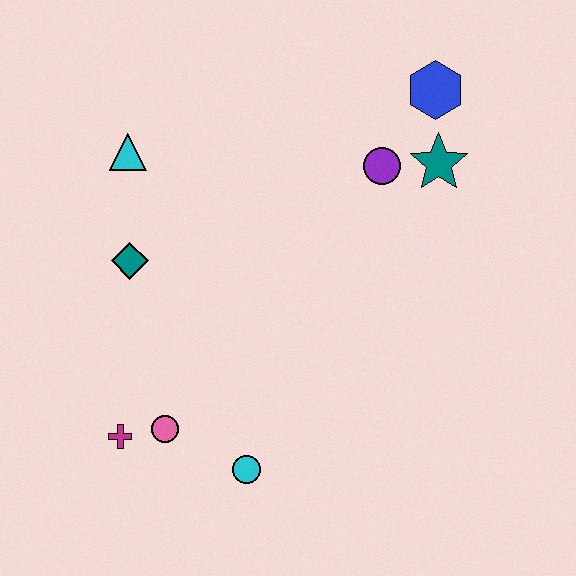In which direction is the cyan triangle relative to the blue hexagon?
The cyan triangle is to the left of the blue hexagon.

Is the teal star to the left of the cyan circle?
No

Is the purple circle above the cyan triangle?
No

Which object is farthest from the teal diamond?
The blue hexagon is farthest from the teal diamond.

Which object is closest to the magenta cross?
The pink circle is closest to the magenta cross.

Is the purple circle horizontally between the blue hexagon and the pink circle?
Yes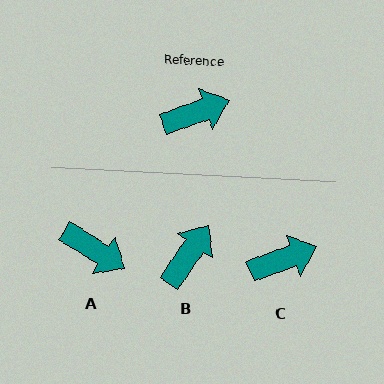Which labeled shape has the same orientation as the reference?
C.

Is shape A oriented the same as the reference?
No, it is off by about 52 degrees.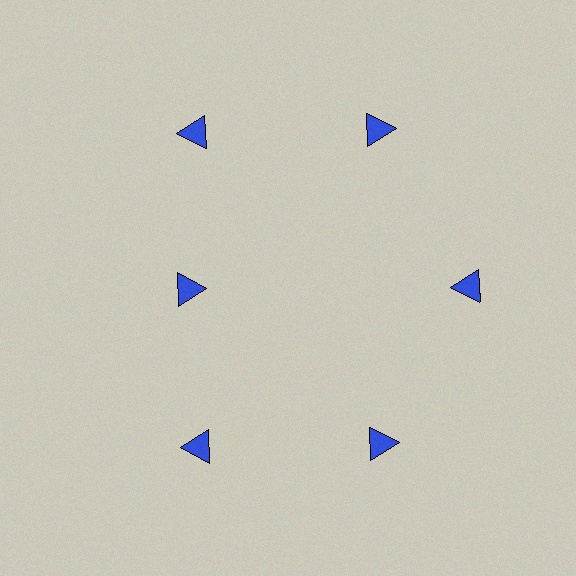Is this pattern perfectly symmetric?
No. The 6 blue triangles are arranged in a ring, but one element near the 9 o'clock position is pulled inward toward the center, breaking the 6-fold rotational symmetry.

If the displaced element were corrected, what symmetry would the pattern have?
It would have 6-fold rotational symmetry — the pattern would map onto itself every 60 degrees.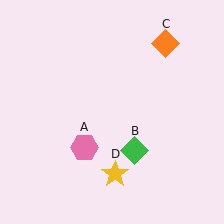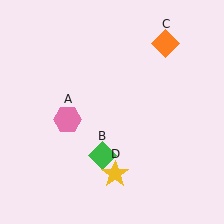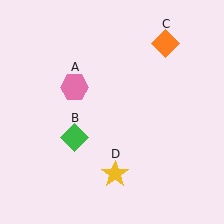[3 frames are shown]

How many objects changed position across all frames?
2 objects changed position: pink hexagon (object A), green diamond (object B).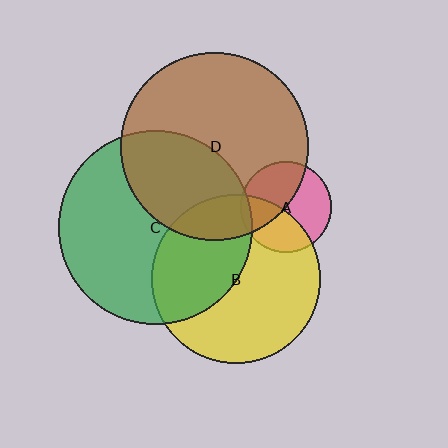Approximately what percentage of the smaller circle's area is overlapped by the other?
Approximately 40%.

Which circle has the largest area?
Circle C (green).